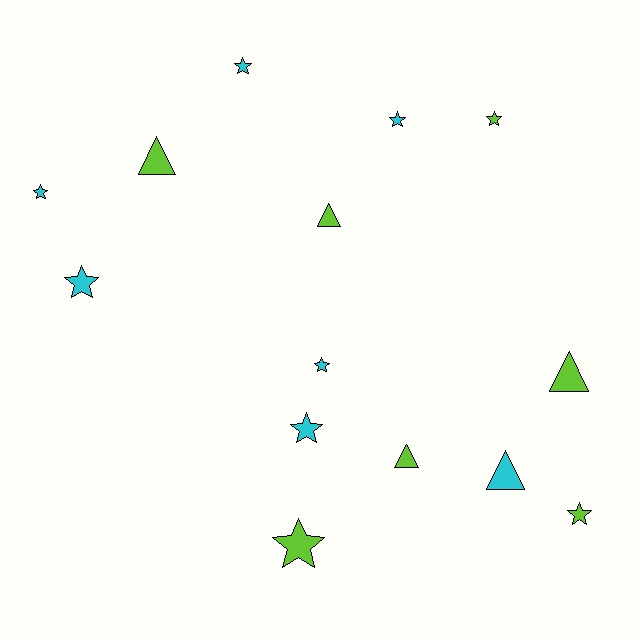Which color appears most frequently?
Cyan, with 7 objects.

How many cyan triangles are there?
There is 1 cyan triangle.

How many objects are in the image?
There are 14 objects.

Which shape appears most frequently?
Star, with 9 objects.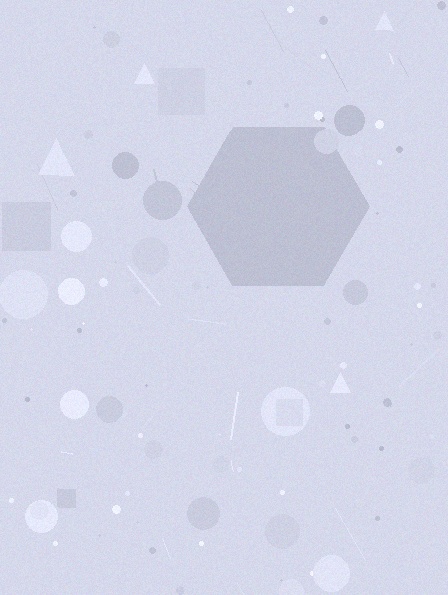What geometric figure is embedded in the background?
A hexagon is embedded in the background.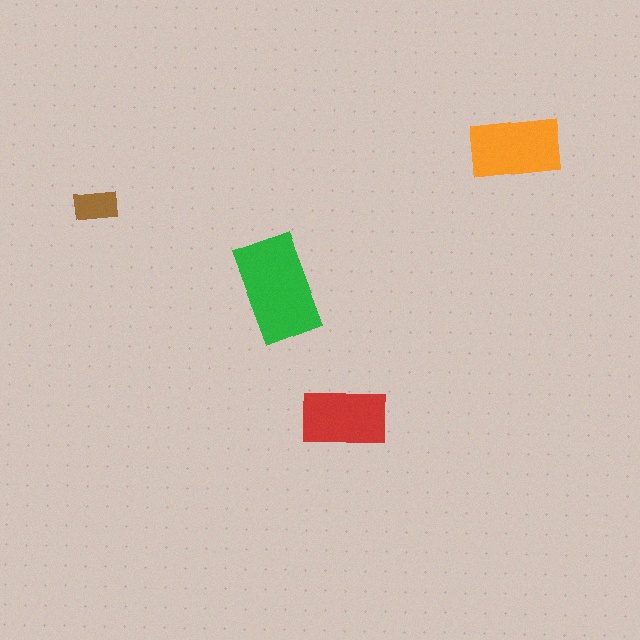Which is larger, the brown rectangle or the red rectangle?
The red one.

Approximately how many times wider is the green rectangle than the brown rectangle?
About 2.5 times wider.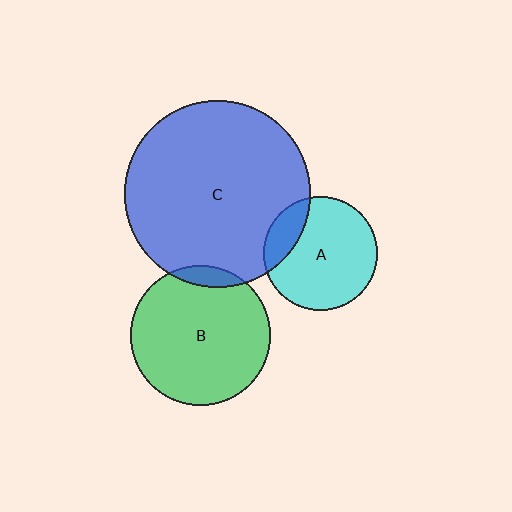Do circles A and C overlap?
Yes.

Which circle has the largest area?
Circle C (blue).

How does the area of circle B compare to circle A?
Approximately 1.5 times.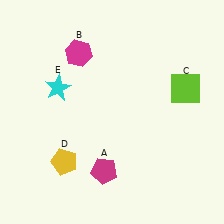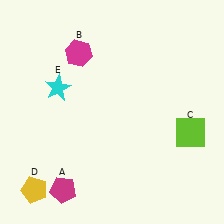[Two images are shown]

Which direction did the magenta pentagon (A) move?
The magenta pentagon (A) moved left.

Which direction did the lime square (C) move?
The lime square (C) moved down.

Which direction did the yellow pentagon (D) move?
The yellow pentagon (D) moved left.